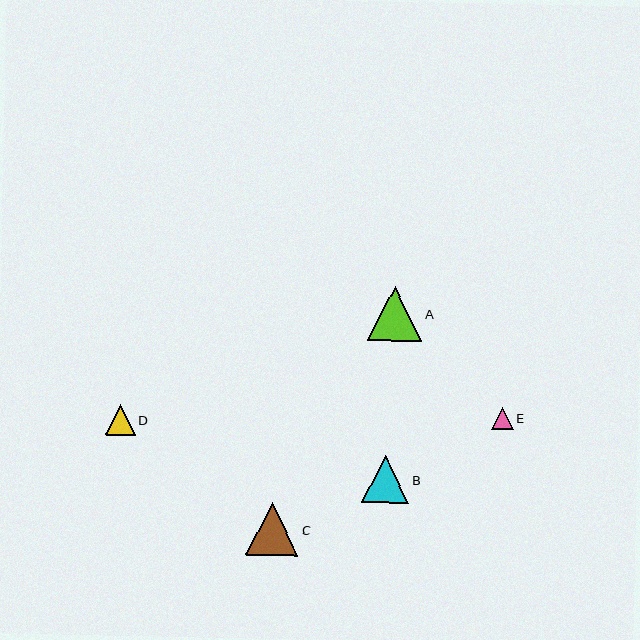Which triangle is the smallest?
Triangle E is the smallest with a size of approximately 22 pixels.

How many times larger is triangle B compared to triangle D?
Triangle B is approximately 1.5 times the size of triangle D.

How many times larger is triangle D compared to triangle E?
Triangle D is approximately 1.4 times the size of triangle E.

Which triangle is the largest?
Triangle A is the largest with a size of approximately 55 pixels.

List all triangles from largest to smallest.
From largest to smallest: A, C, B, D, E.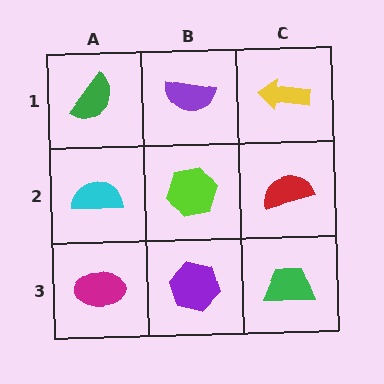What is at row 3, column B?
A purple hexagon.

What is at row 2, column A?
A cyan semicircle.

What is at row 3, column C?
A green trapezoid.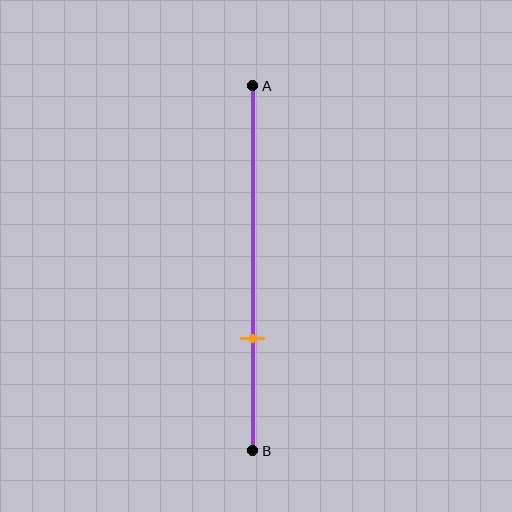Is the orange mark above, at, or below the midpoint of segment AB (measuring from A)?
The orange mark is below the midpoint of segment AB.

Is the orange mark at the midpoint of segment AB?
No, the mark is at about 70% from A, not at the 50% midpoint.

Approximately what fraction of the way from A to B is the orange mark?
The orange mark is approximately 70% of the way from A to B.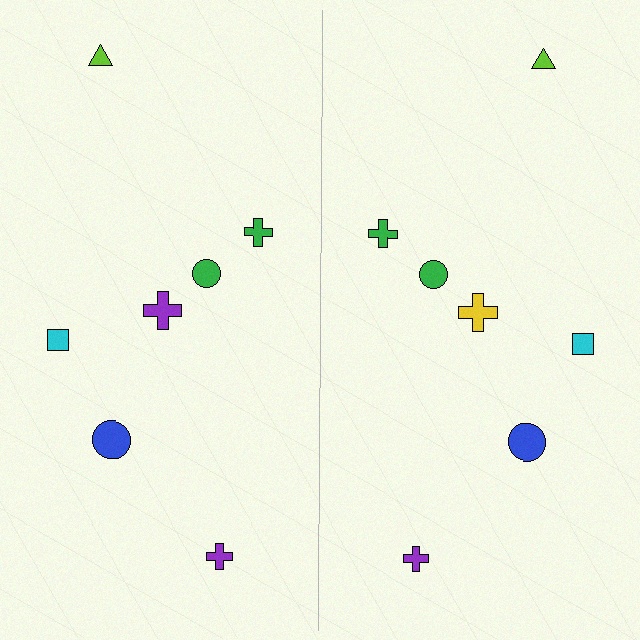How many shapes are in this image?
There are 14 shapes in this image.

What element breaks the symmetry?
The yellow cross on the right side breaks the symmetry — its mirror counterpart is purple.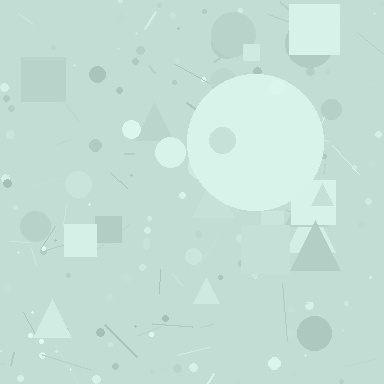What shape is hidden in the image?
A circle is hidden in the image.